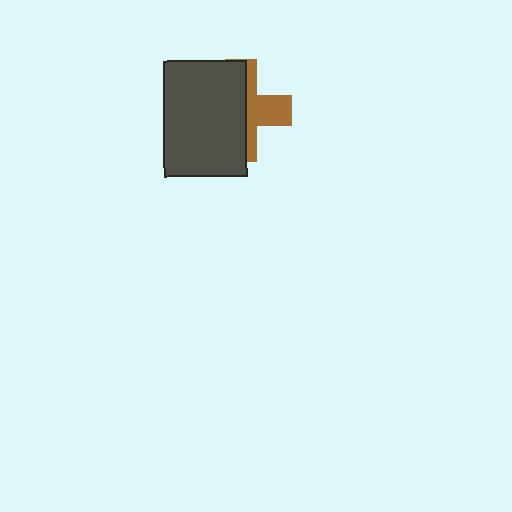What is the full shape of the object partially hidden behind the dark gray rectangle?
The partially hidden object is a brown cross.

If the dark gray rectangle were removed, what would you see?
You would see the complete brown cross.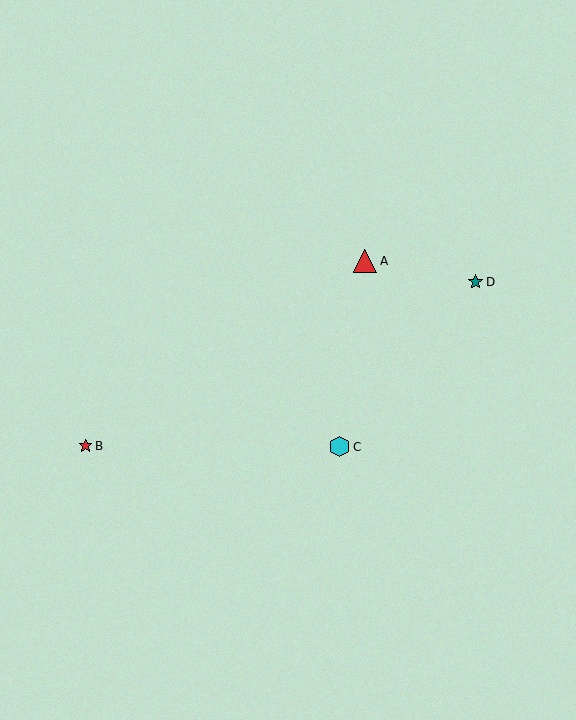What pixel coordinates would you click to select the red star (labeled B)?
Click at (85, 446) to select the red star B.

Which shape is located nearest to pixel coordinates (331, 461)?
The cyan hexagon (labeled C) at (339, 447) is nearest to that location.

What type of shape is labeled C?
Shape C is a cyan hexagon.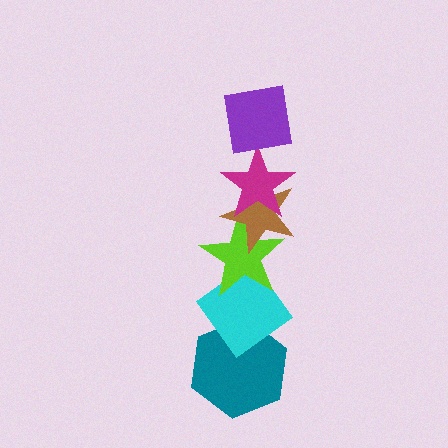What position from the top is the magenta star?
The magenta star is 2nd from the top.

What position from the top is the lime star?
The lime star is 4th from the top.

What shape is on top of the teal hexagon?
The cyan diamond is on top of the teal hexagon.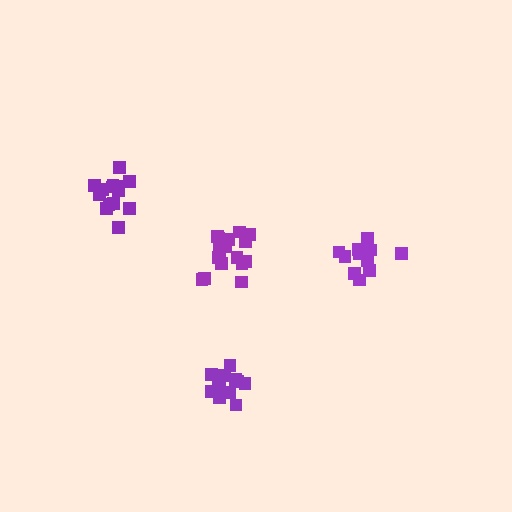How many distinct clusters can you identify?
There are 4 distinct clusters.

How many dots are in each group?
Group 1: 12 dots, Group 2: 13 dots, Group 3: 15 dots, Group 4: 16 dots (56 total).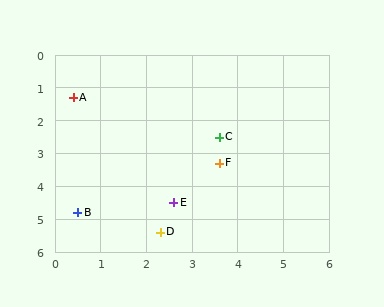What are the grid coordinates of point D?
Point D is at approximately (2.3, 5.4).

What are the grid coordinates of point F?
Point F is at approximately (3.6, 3.3).